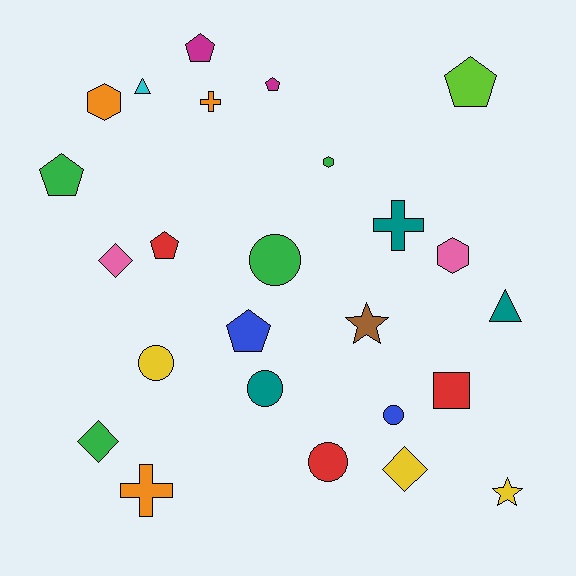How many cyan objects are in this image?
There is 1 cyan object.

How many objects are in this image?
There are 25 objects.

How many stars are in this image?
There are 2 stars.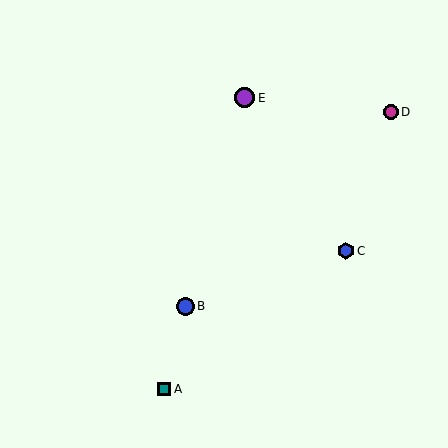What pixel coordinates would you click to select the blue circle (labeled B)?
Click at (185, 306) to select the blue circle B.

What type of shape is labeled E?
Shape E is a purple circle.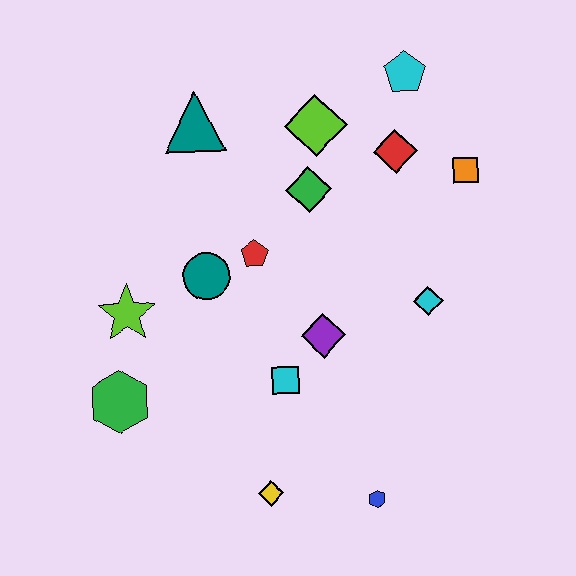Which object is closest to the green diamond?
The lime diamond is closest to the green diamond.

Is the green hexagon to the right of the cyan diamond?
No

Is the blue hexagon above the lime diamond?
No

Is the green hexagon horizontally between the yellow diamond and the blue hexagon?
No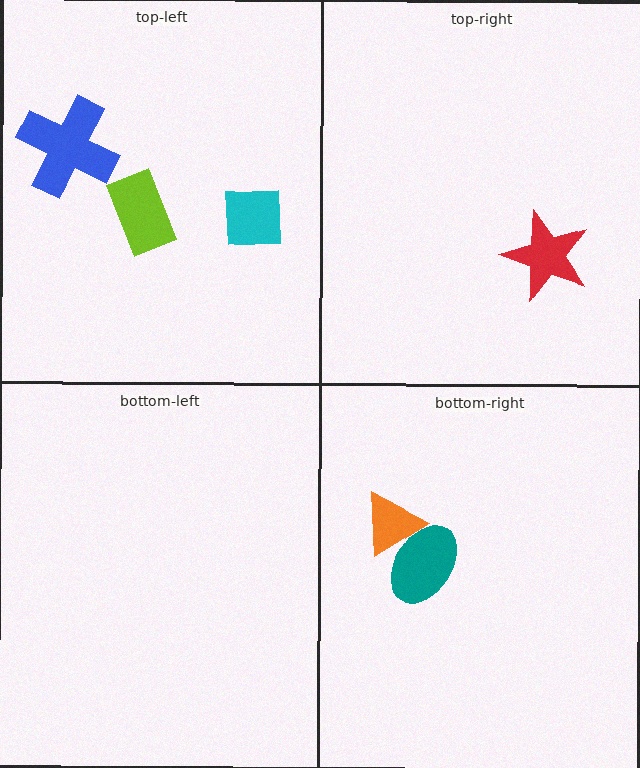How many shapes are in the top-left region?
3.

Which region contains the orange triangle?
The bottom-right region.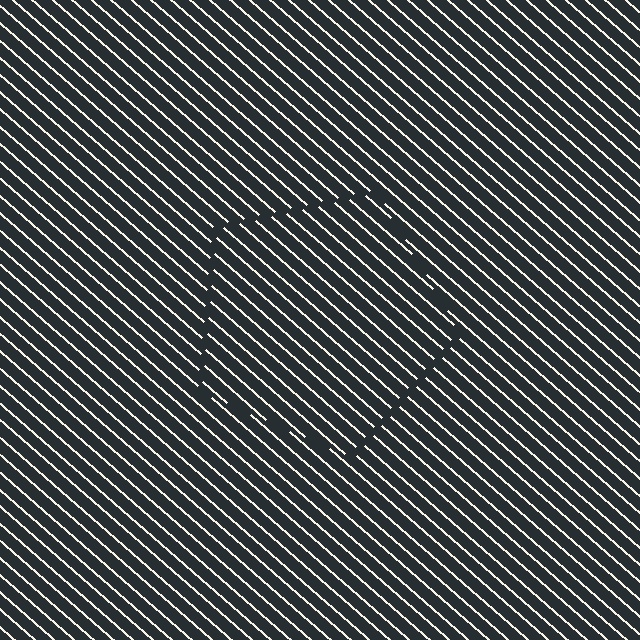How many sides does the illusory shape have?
5 sides — the line-ends trace a pentagon.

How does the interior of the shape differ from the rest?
The interior of the shape contains the same grating, shifted by half a period — the contour is defined by the phase discontinuity where line-ends from the inner and outer gratings abut.